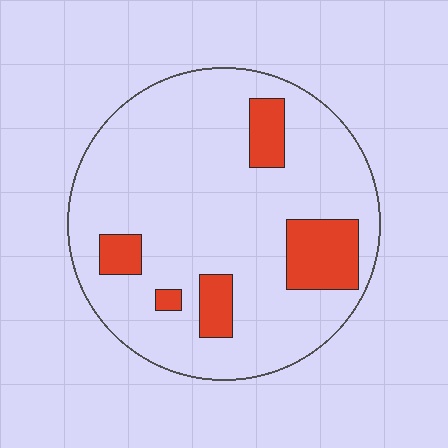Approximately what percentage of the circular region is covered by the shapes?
Approximately 15%.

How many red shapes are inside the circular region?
5.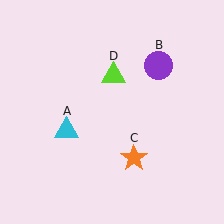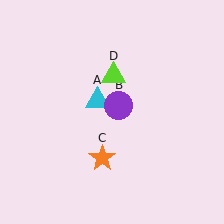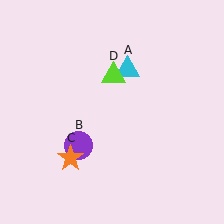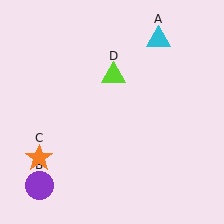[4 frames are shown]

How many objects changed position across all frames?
3 objects changed position: cyan triangle (object A), purple circle (object B), orange star (object C).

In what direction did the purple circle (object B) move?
The purple circle (object B) moved down and to the left.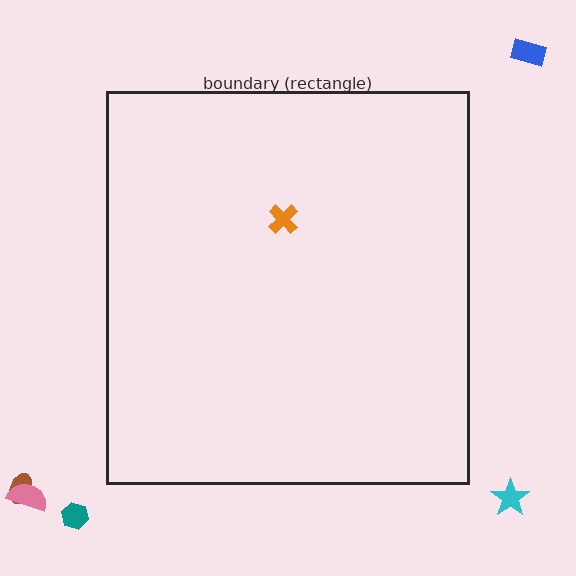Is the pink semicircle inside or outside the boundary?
Outside.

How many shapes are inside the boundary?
1 inside, 5 outside.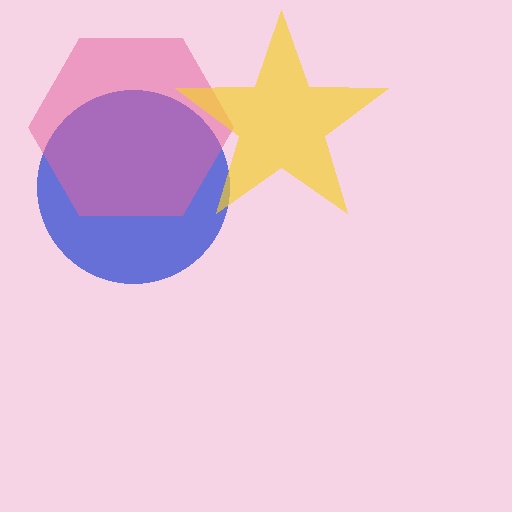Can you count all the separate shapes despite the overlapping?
Yes, there are 3 separate shapes.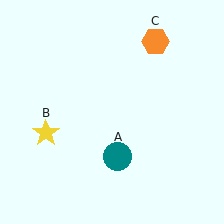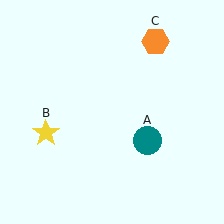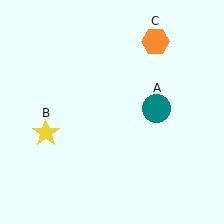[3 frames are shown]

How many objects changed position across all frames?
1 object changed position: teal circle (object A).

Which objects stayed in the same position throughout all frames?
Yellow star (object B) and orange hexagon (object C) remained stationary.